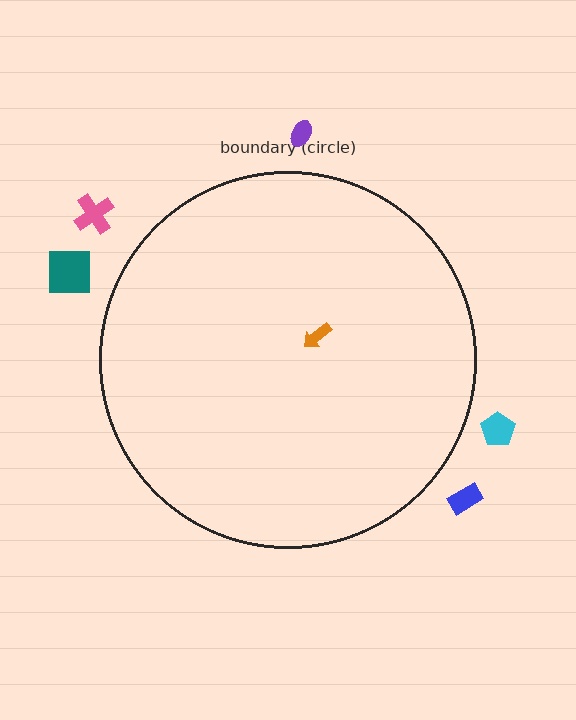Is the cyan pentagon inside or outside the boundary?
Outside.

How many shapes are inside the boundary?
1 inside, 5 outside.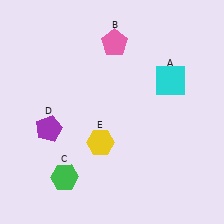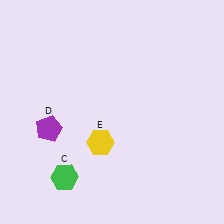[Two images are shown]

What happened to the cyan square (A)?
The cyan square (A) was removed in Image 2. It was in the top-right area of Image 1.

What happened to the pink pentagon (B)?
The pink pentagon (B) was removed in Image 2. It was in the top-right area of Image 1.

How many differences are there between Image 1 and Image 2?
There are 2 differences between the two images.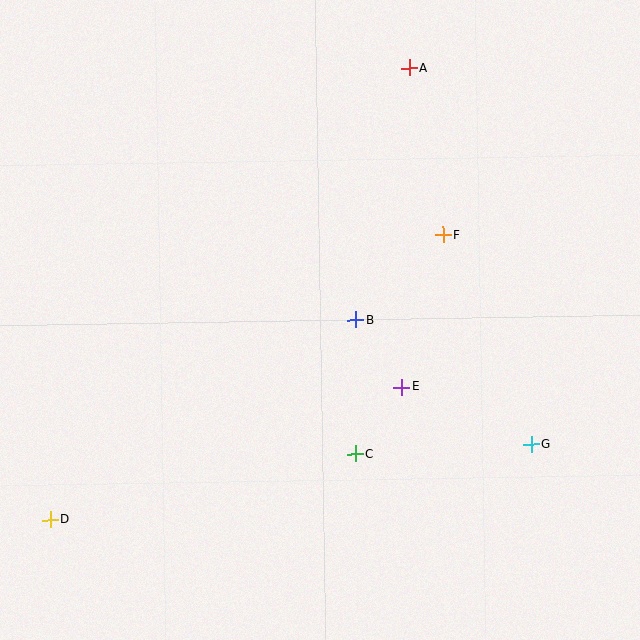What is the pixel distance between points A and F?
The distance between A and F is 170 pixels.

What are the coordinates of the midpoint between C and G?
The midpoint between C and G is at (444, 449).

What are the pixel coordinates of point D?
Point D is at (51, 520).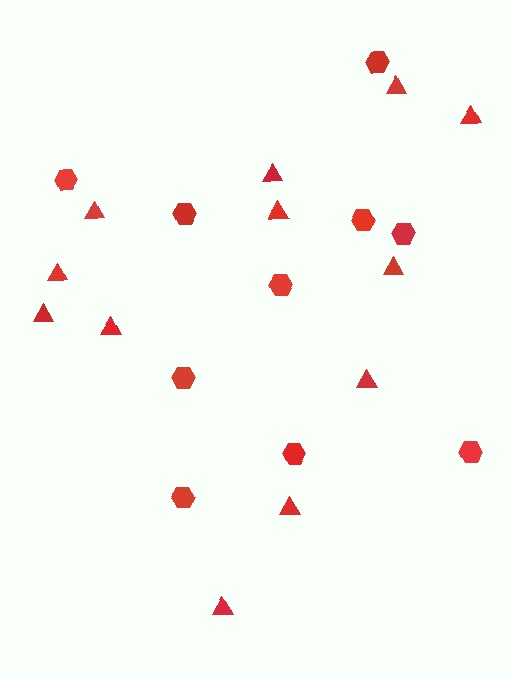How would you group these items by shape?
There are 2 groups: one group of triangles (12) and one group of hexagons (10).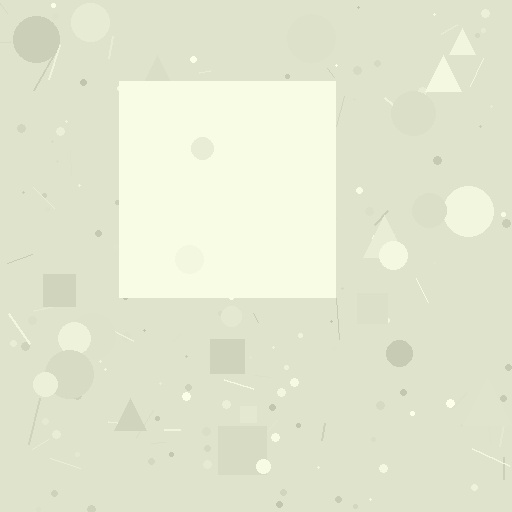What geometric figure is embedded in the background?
A square is embedded in the background.